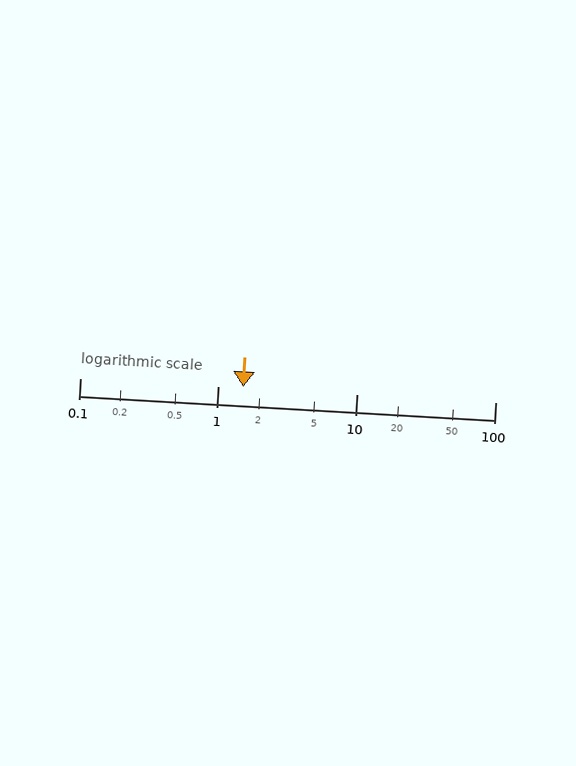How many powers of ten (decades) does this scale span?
The scale spans 3 decades, from 0.1 to 100.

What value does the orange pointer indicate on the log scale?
The pointer indicates approximately 1.5.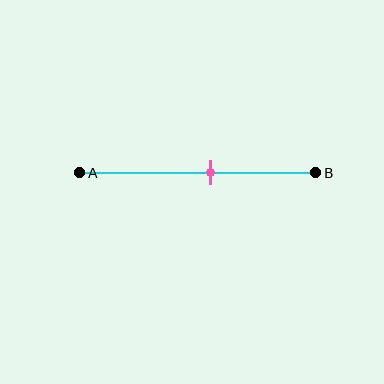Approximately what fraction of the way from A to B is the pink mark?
The pink mark is approximately 55% of the way from A to B.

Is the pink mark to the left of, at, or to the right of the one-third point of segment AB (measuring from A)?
The pink mark is to the right of the one-third point of segment AB.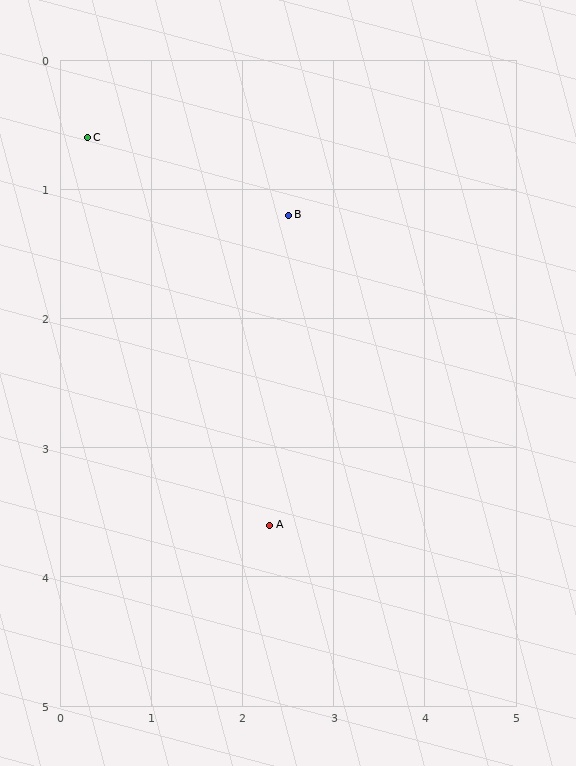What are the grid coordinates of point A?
Point A is at approximately (2.3, 3.6).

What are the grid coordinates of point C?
Point C is at approximately (0.3, 0.6).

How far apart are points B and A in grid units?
Points B and A are about 2.4 grid units apart.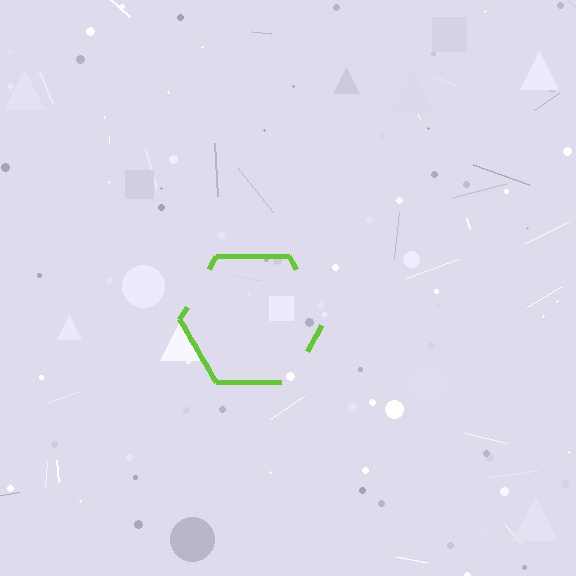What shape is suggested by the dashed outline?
The dashed outline suggests a hexagon.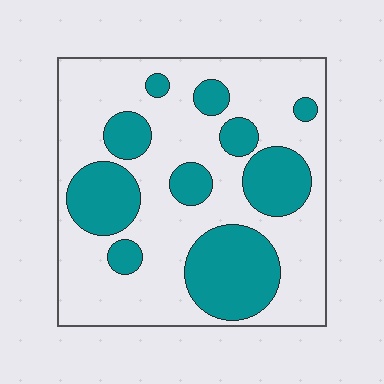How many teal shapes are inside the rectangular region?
10.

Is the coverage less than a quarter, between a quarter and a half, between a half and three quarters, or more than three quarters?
Between a quarter and a half.